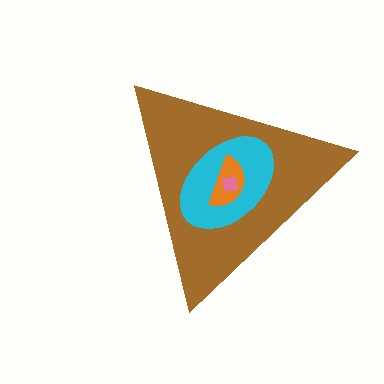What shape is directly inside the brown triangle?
The cyan ellipse.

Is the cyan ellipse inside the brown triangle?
Yes.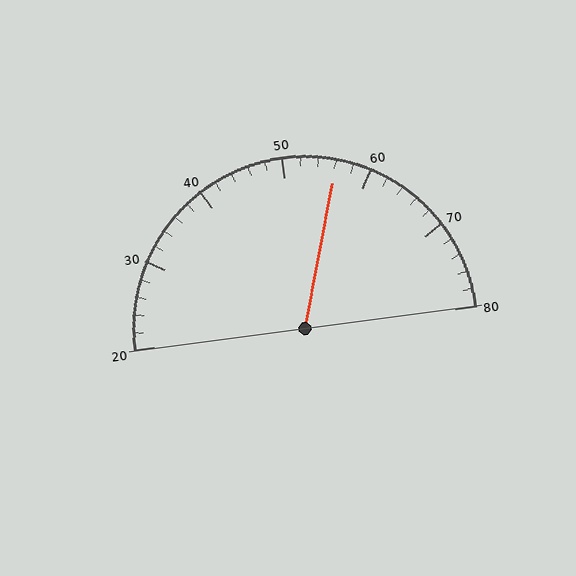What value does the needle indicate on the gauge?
The needle indicates approximately 56.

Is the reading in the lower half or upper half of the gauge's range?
The reading is in the upper half of the range (20 to 80).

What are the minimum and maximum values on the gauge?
The gauge ranges from 20 to 80.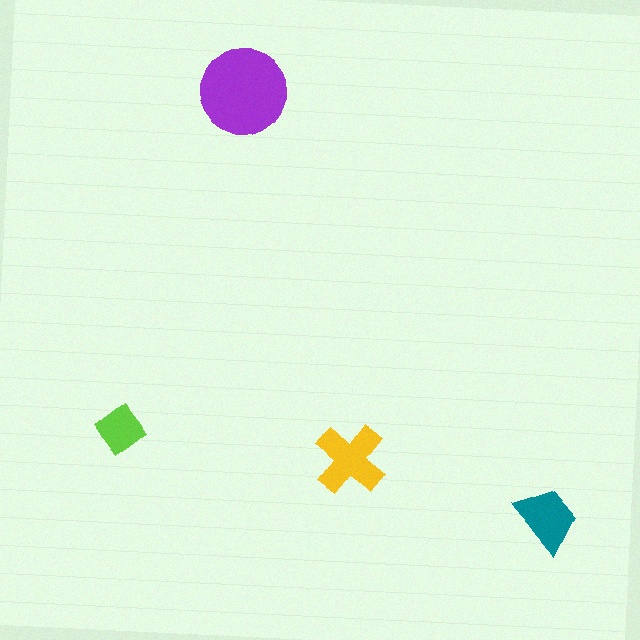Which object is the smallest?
The lime diamond.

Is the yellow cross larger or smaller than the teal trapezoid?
Larger.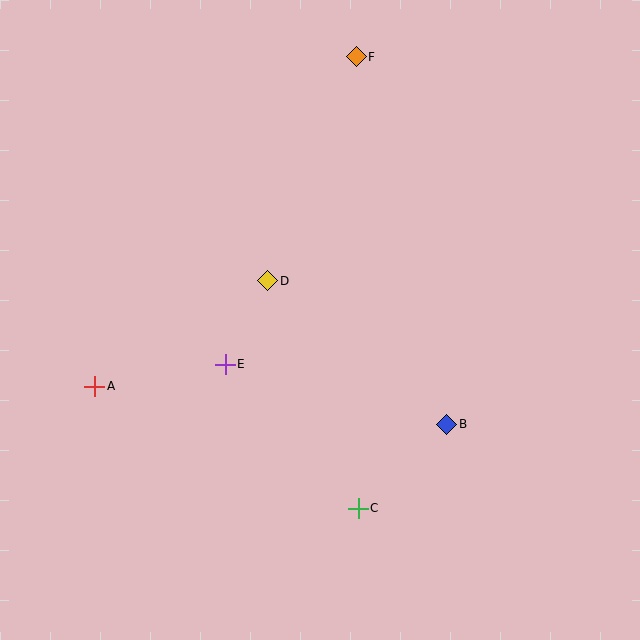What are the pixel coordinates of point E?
Point E is at (225, 364).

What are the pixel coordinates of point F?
Point F is at (356, 57).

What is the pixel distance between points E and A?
The distance between E and A is 132 pixels.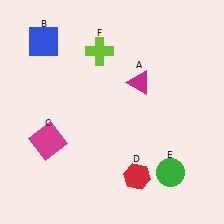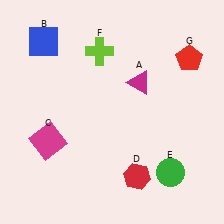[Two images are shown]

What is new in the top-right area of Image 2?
A red pentagon (G) was added in the top-right area of Image 2.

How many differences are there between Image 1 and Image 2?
There is 1 difference between the two images.